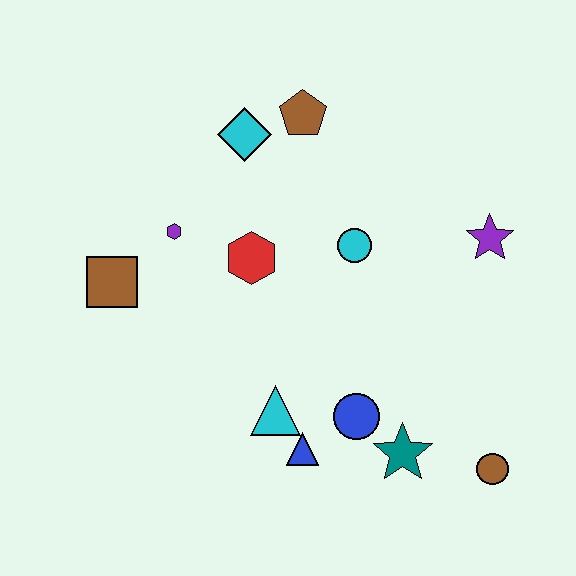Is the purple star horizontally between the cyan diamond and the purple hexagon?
No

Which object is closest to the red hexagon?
The purple hexagon is closest to the red hexagon.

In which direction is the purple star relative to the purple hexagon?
The purple star is to the right of the purple hexagon.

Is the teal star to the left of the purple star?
Yes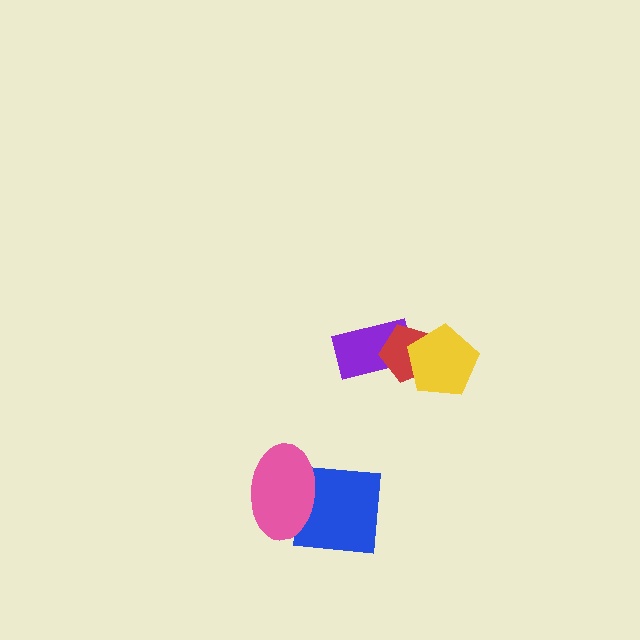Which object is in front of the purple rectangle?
The red pentagon is in front of the purple rectangle.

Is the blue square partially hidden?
Yes, it is partially covered by another shape.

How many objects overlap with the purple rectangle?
1 object overlaps with the purple rectangle.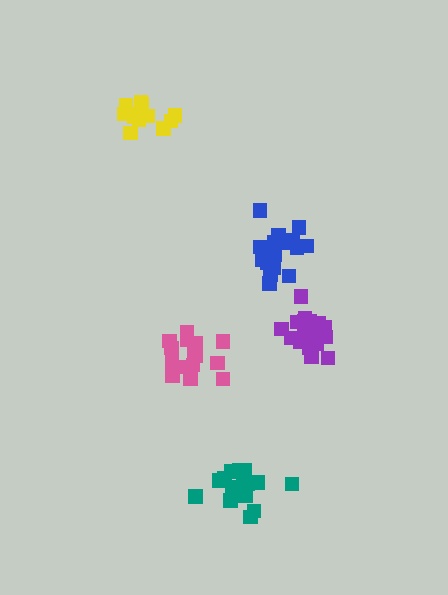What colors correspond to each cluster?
The clusters are colored: purple, pink, yellow, teal, blue.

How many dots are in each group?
Group 1: 19 dots, Group 2: 15 dots, Group 3: 13 dots, Group 4: 18 dots, Group 5: 19 dots (84 total).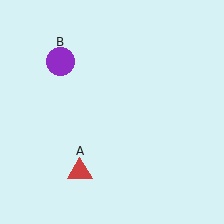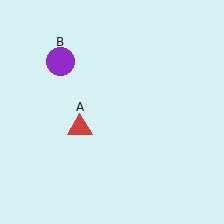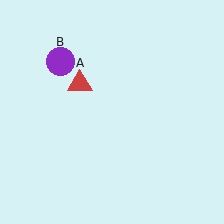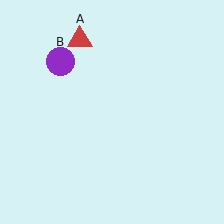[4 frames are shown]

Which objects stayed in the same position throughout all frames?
Purple circle (object B) remained stationary.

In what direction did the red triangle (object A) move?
The red triangle (object A) moved up.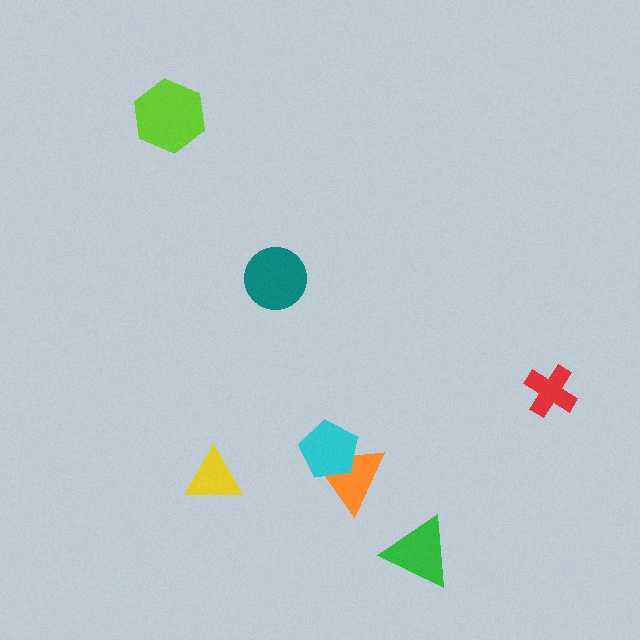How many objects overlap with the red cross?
0 objects overlap with the red cross.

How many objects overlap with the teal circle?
0 objects overlap with the teal circle.